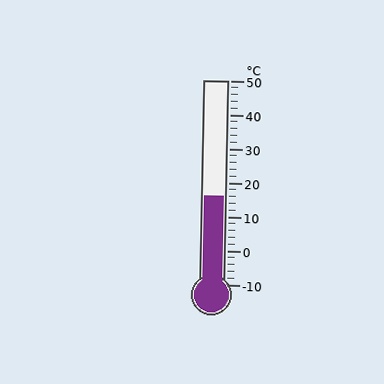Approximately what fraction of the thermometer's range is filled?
The thermometer is filled to approximately 45% of its range.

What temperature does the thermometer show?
The thermometer shows approximately 16°C.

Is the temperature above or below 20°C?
The temperature is below 20°C.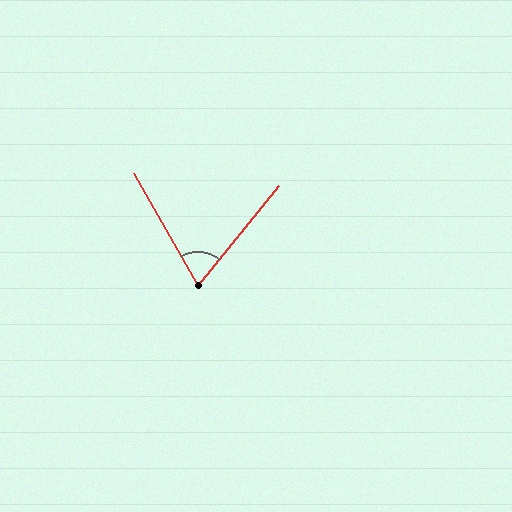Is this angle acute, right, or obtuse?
It is acute.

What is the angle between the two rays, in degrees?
Approximately 69 degrees.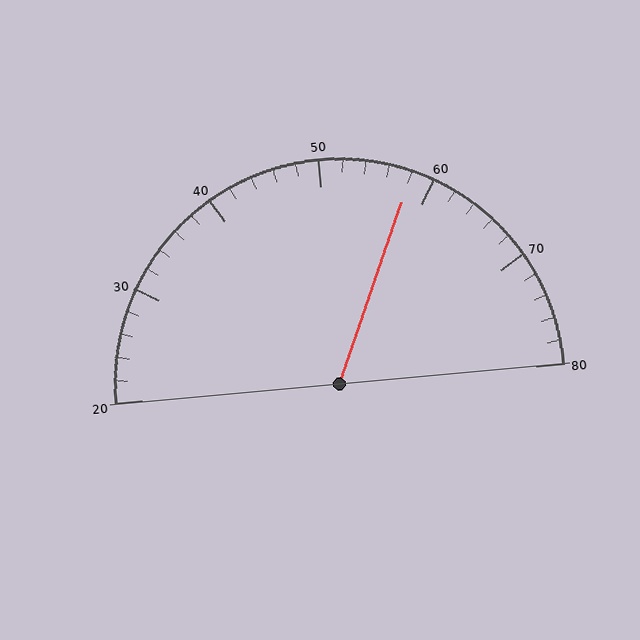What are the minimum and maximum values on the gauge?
The gauge ranges from 20 to 80.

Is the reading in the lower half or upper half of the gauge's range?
The reading is in the upper half of the range (20 to 80).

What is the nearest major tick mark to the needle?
The nearest major tick mark is 60.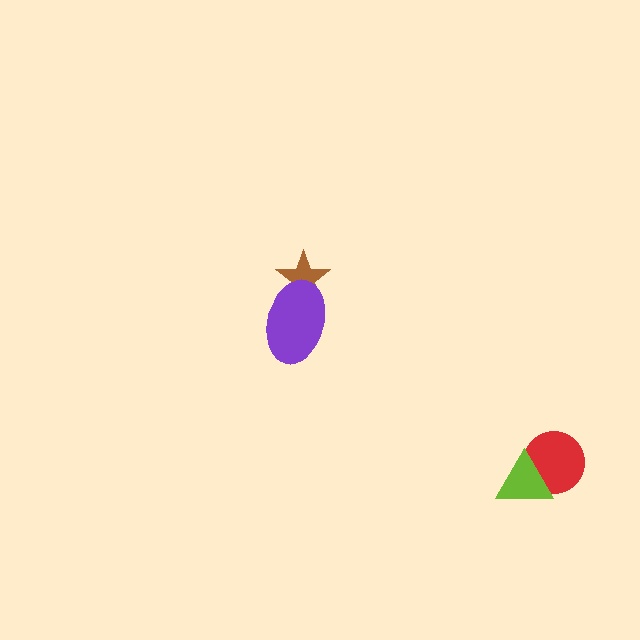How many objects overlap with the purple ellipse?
1 object overlaps with the purple ellipse.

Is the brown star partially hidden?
Yes, it is partially covered by another shape.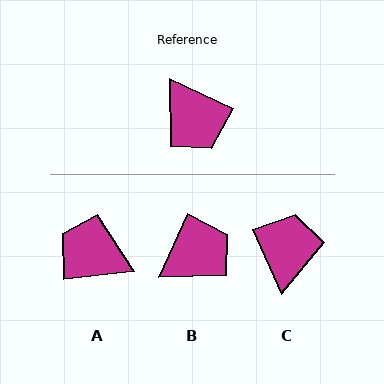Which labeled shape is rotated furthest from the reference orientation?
A, about 149 degrees away.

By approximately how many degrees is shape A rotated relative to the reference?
Approximately 149 degrees clockwise.